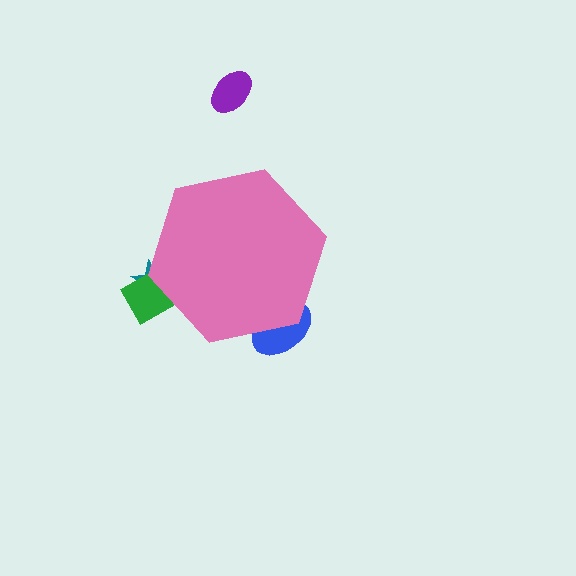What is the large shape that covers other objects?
A pink hexagon.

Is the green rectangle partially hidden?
Yes, the green rectangle is partially hidden behind the pink hexagon.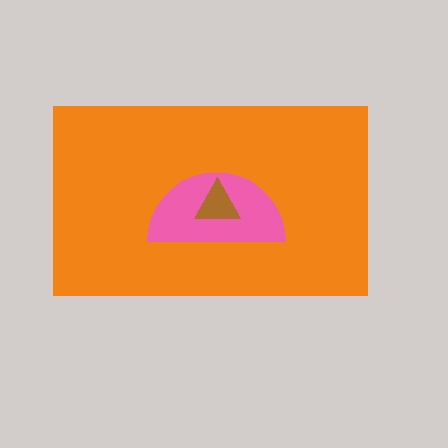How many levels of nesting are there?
3.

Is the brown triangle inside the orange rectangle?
Yes.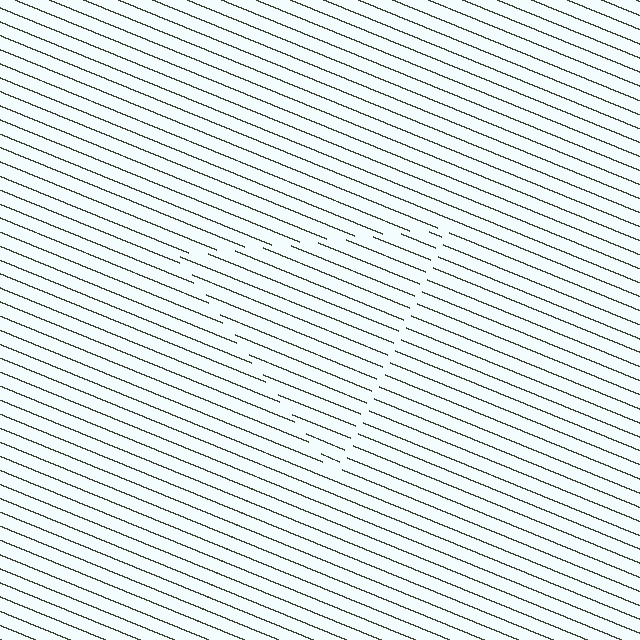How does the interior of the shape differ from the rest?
The interior of the shape contains the same grating, shifted by half a period — the contour is defined by the phase discontinuity where line-ends from the inner and outer gratings abut.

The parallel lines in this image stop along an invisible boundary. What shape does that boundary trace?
An illusory triangle. The interior of the shape contains the same grating, shifted by half a period — the contour is defined by the phase discontinuity where line-ends from the inner and outer gratings abut.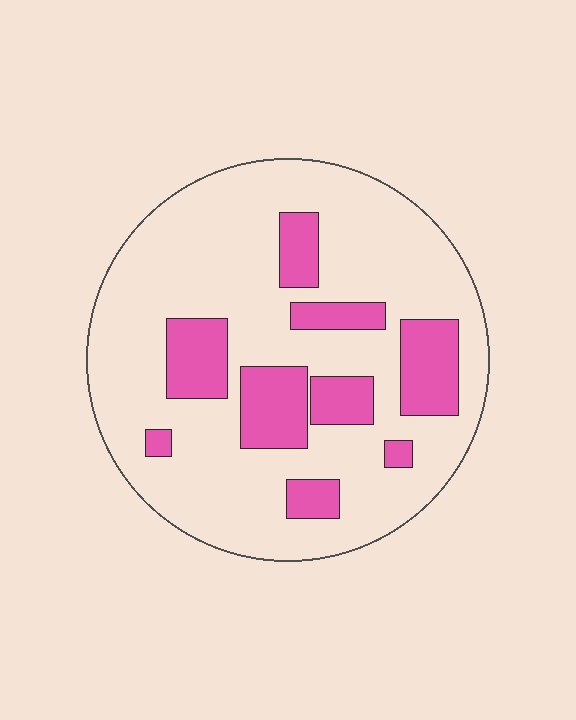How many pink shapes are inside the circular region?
9.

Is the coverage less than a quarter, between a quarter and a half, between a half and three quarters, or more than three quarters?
Less than a quarter.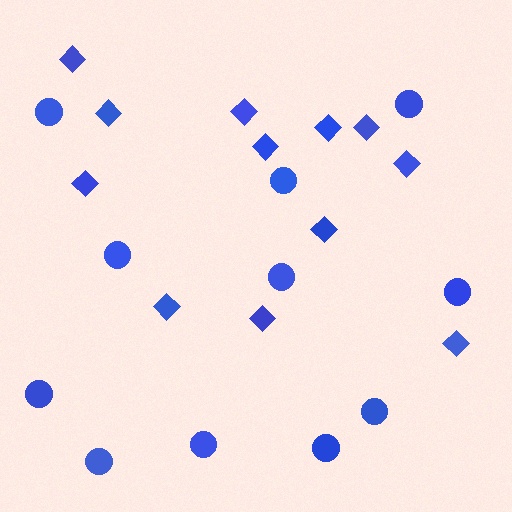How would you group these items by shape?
There are 2 groups: one group of diamonds (12) and one group of circles (11).